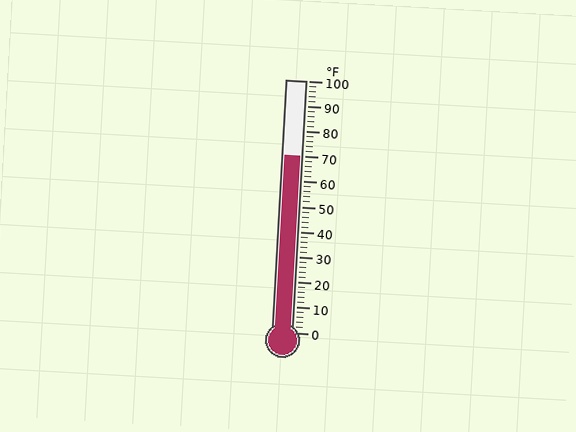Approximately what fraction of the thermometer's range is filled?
The thermometer is filled to approximately 70% of its range.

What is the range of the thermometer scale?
The thermometer scale ranges from 0°F to 100°F.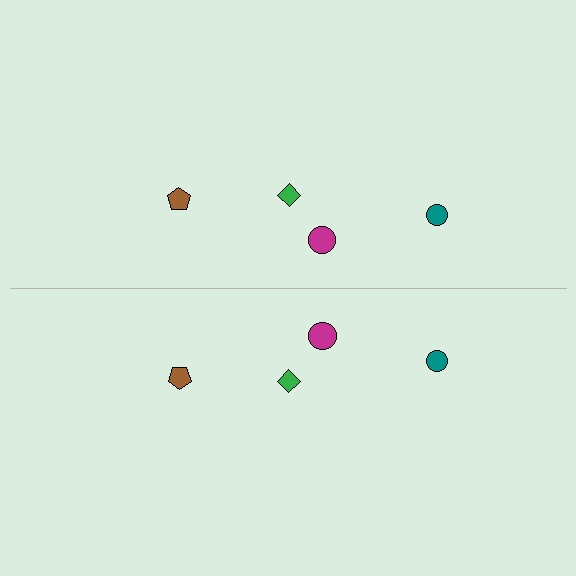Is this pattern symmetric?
Yes, this pattern has bilateral (reflection) symmetry.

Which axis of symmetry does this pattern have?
The pattern has a horizontal axis of symmetry running through the center of the image.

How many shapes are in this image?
There are 8 shapes in this image.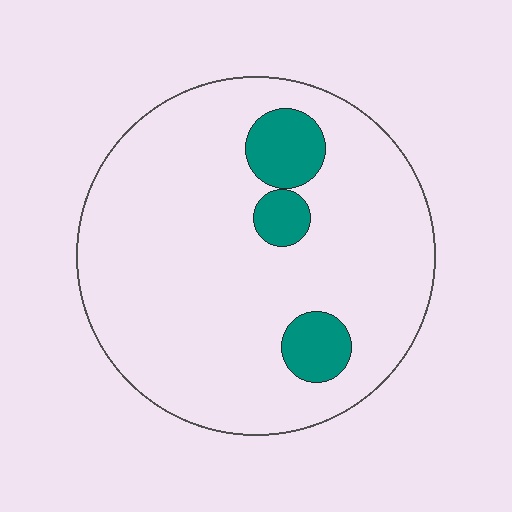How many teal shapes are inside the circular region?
3.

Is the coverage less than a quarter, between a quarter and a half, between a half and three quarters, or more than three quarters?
Less than a quarter.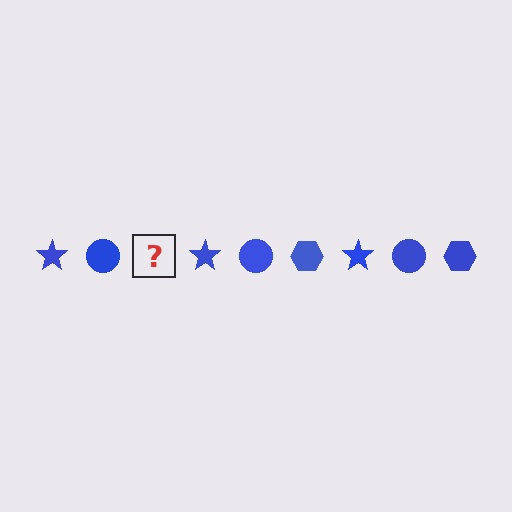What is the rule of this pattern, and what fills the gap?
The rule is that the pattern cycles through star, circle, hexagon shapes in blue. The gap should be filled with a blue hexagon.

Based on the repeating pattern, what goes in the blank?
The blank should be a blue hexagon.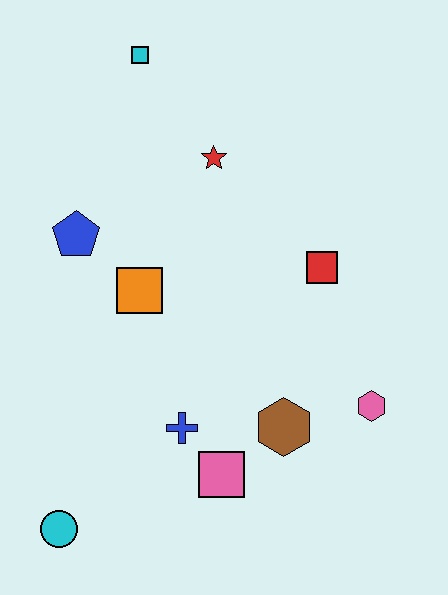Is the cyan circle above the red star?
No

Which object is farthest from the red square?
The cyan circle is farthest from the red square.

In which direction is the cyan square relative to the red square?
The cyan square is above the red square.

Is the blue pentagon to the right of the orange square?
No